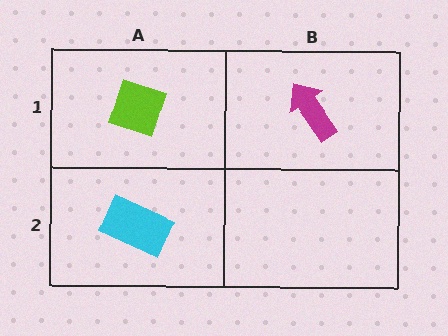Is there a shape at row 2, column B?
No, that cell is empty.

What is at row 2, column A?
A cyan rectangle.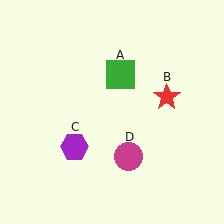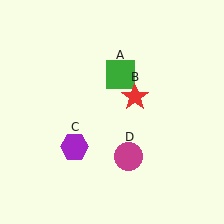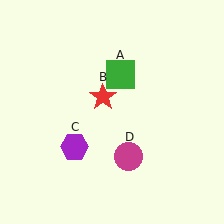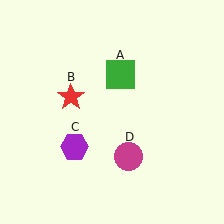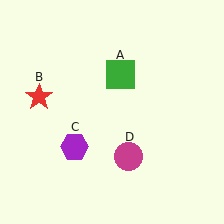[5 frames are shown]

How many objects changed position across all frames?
1 object changed position: red star (object B).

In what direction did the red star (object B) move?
The red star (object B) moved left.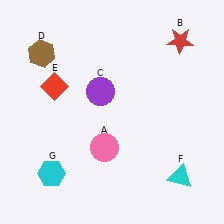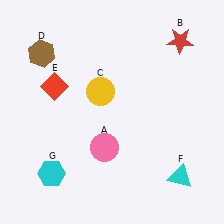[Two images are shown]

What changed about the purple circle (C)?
In Image 1, C is purple. In Image 2, it changed to yellow.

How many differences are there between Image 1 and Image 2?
There is 1 difference between the two images.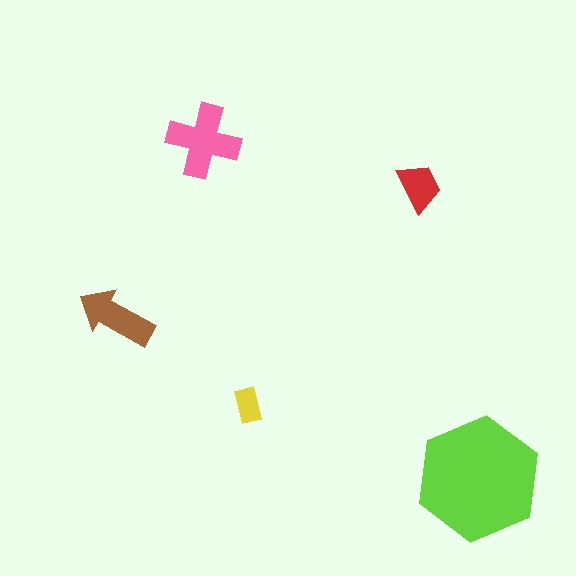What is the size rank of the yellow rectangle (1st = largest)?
5th.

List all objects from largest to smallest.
The lime hexagon, the pink cross, the brown arrow, the red trapezoid, the yellow rectangle.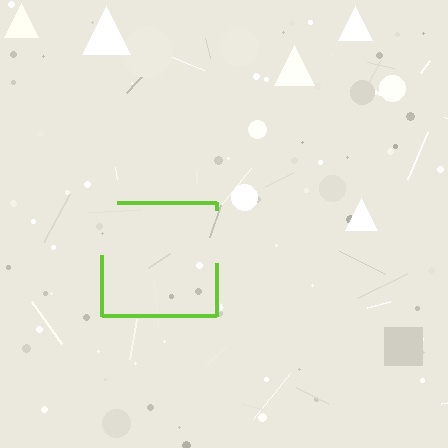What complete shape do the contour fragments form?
The contour fragments form a square.